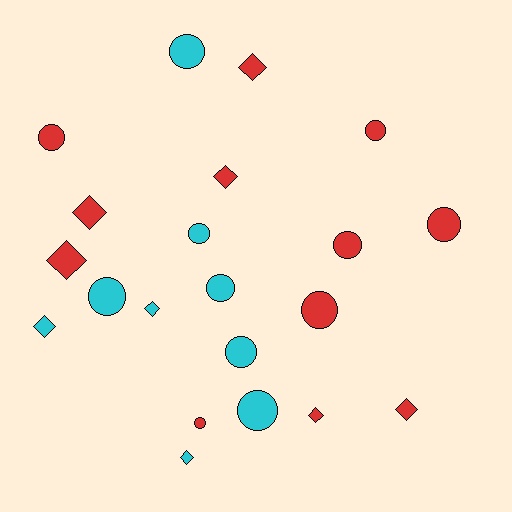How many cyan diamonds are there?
There are 3 cyan diamonds.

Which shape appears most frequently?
Circle, with 12 objects.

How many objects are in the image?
There are 21 objects.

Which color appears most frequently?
Red, with 12 objects.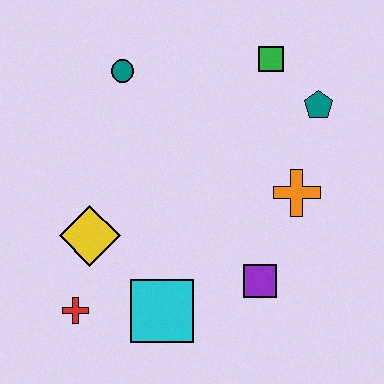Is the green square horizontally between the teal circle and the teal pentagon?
Yes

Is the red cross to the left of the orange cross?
Yes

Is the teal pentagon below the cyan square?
No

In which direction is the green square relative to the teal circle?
The green square is to the right of the teal circle.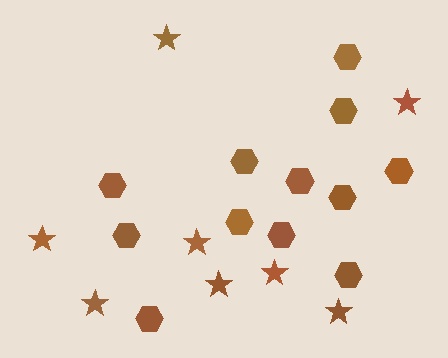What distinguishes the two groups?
There are 2 groups: one group of stars (8) and one group of hexagons (12).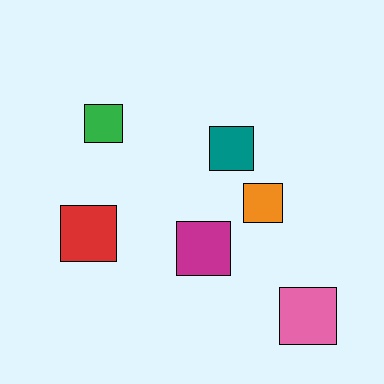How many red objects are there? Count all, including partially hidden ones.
There is 1 red object.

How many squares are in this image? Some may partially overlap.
There are 6 squares.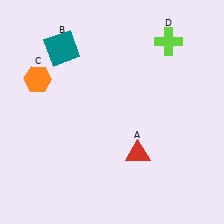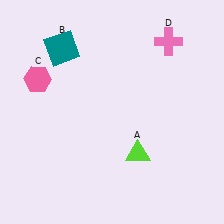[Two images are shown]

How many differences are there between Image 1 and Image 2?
There are 3 differences between the two images.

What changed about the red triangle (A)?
In Image 1, A is red. In Image 2, it changed to lime.